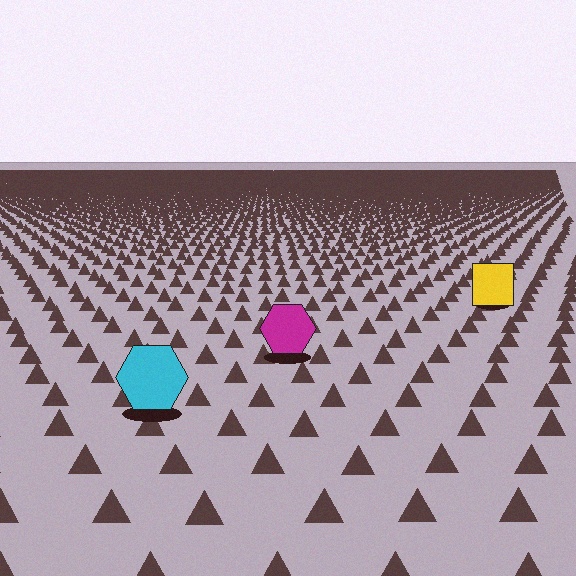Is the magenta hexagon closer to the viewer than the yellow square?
Yes. The magenta hexagon is closer — you can tell from the texture gradient: the ground texture is coarser near it.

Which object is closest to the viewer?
The cyan hexagon is closest. The texture marks near it are larger and more spread out.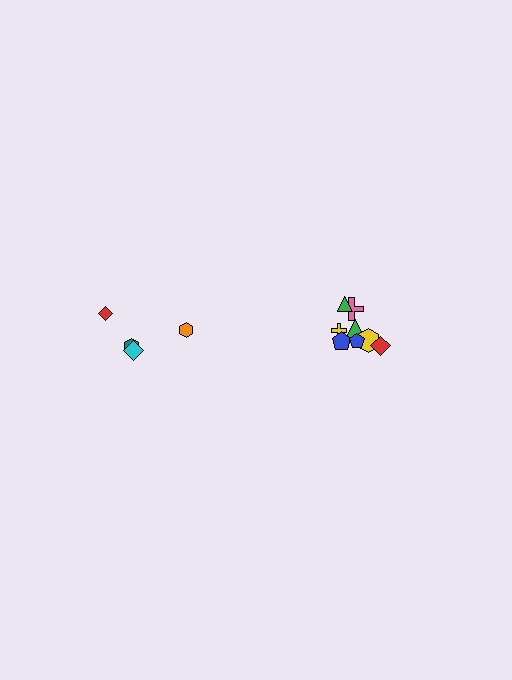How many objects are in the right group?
There are 8 objects.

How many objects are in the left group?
There are 4 objects.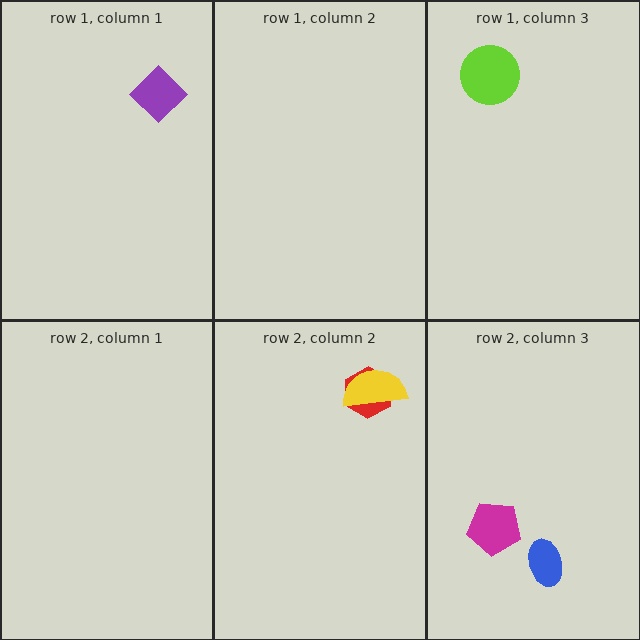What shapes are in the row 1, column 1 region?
The purple diamond.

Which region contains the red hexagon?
The row 2, column 2 region.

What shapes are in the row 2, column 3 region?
The blue ellipse, the magenta pentagon.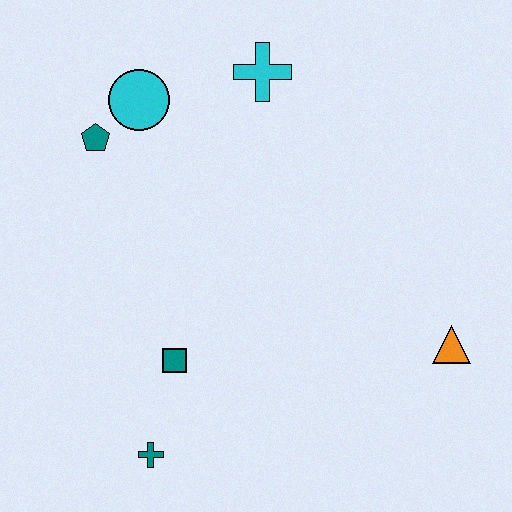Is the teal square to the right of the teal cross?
Yes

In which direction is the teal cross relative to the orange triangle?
The teal cross is to the left of the orange triangle.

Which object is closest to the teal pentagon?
The cyan circle is closest to the teal pentagon.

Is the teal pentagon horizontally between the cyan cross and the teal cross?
No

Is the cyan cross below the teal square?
No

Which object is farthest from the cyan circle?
The orange triangle is farthest from the cyan circle.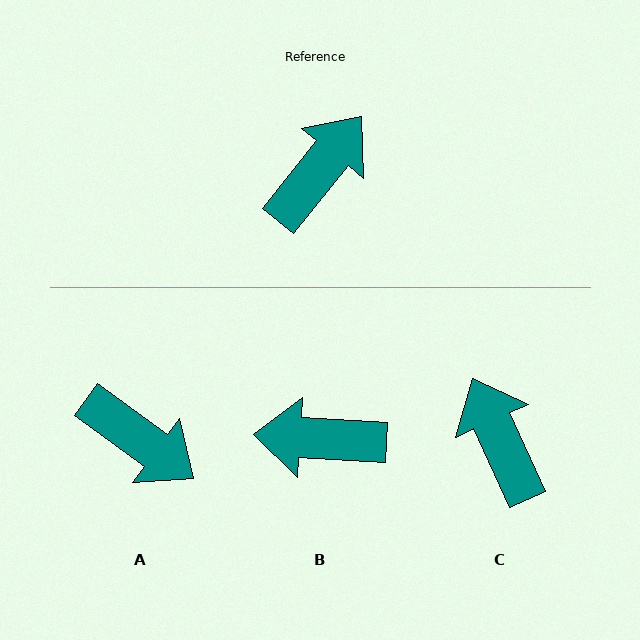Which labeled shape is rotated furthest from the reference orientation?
B, about 125 degrees away.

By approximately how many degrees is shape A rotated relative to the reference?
Approximately 87 degrees clockwise.